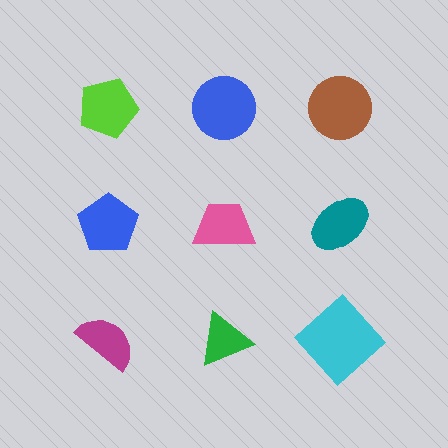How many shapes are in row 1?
3 shapes.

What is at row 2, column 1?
A blue pentagon.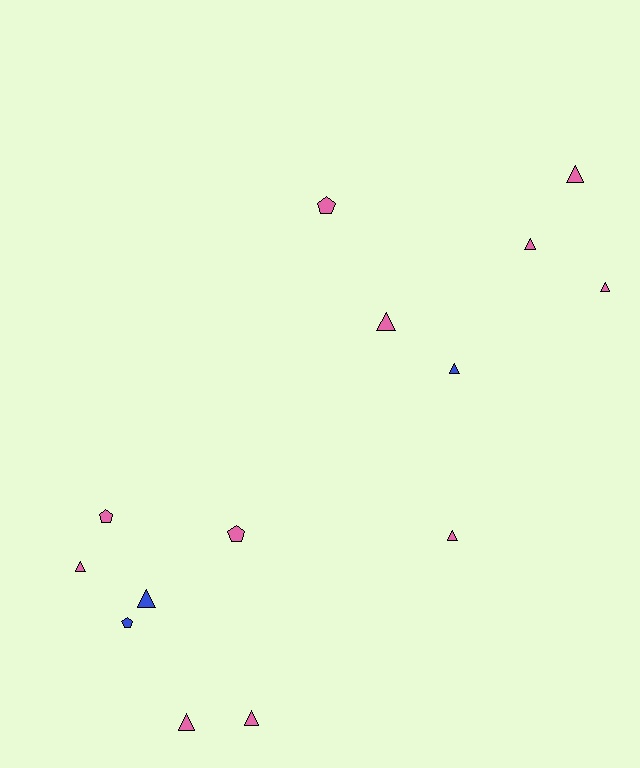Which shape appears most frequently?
Triangle, with 10 objects.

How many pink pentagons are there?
There are 3 pink pentagons.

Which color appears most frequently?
Pink, with 11 objects.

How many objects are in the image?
There are 14 objects.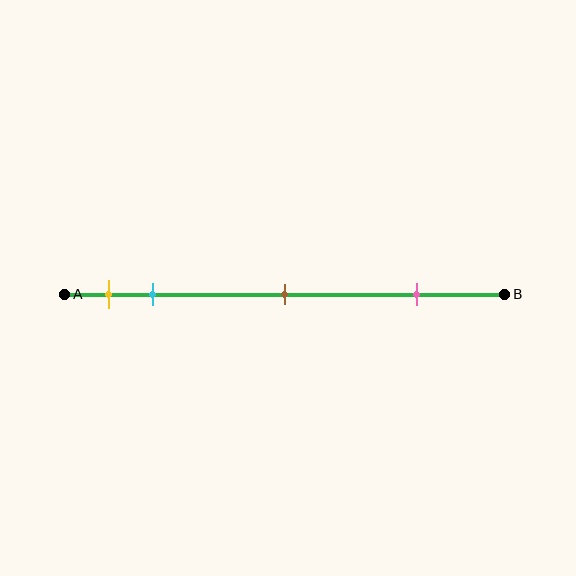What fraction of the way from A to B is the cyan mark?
The cyan mark is approximately 20% (0.2) of the way from A to B.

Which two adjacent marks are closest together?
The yellow and cyan marks are the closest adjacent pair.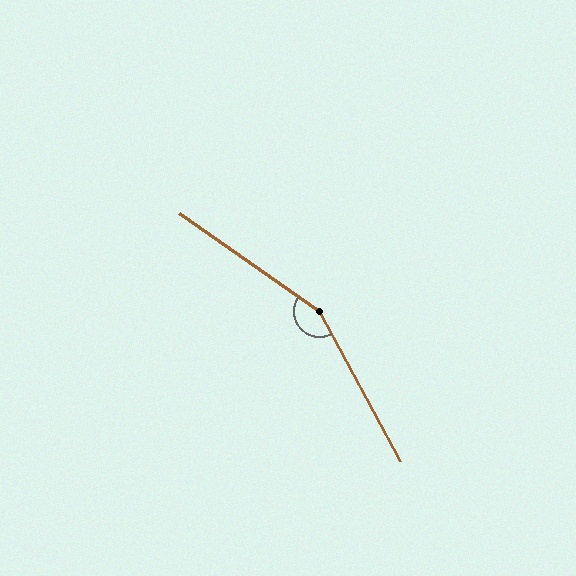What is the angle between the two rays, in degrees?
Approximately 153 degrees.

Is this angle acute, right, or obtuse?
It is obtuse.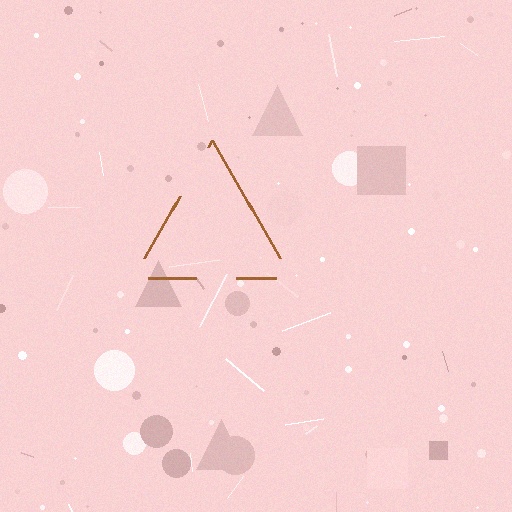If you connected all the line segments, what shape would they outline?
They would outline a triangle.